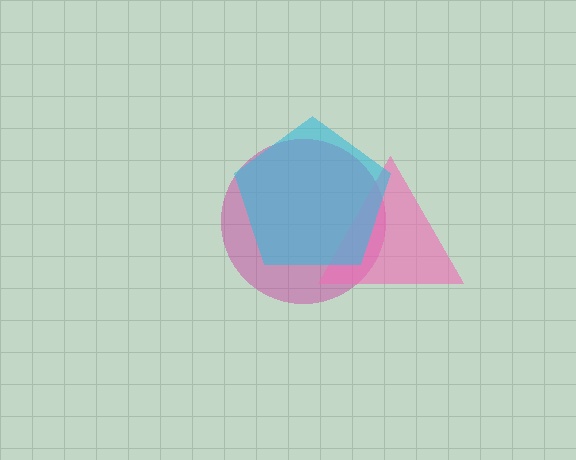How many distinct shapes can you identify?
There are 3 distinct shapes: a magenta circle, a pink triangle, a cyan pentagon.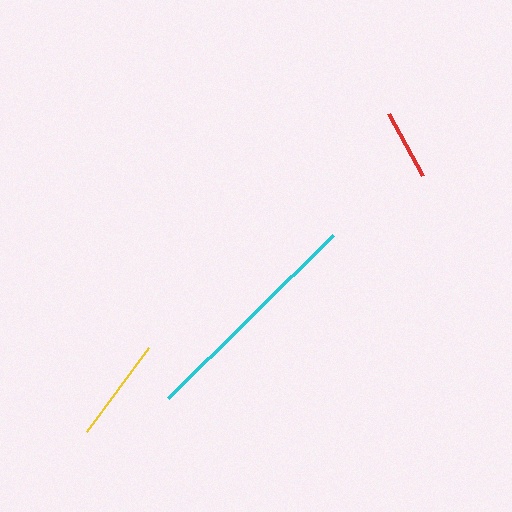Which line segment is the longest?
The cyan line is the longest at approximately 232 pixels.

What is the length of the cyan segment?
The cyan segment is approximately 232 pixels long.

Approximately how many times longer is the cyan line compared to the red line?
The cyan line is approximately 3.2 times the length of the red line.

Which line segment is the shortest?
The red line is the shortest at approximately 72 pixels.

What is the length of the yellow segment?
The yellow segment is approximately 104 pixels long.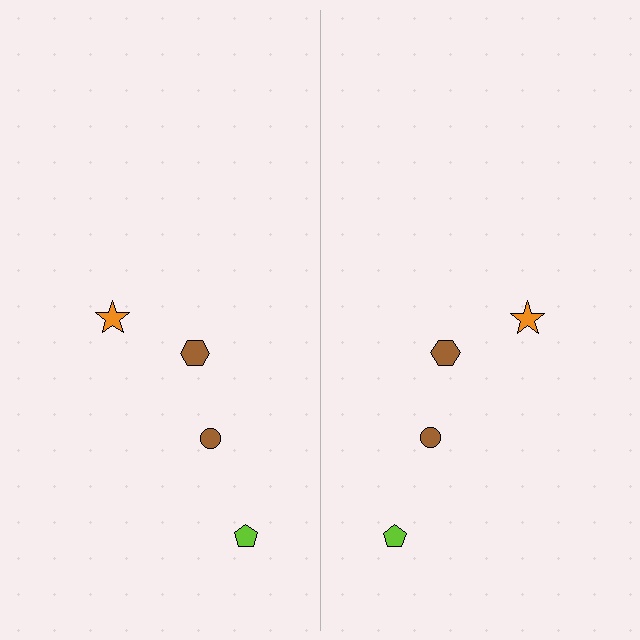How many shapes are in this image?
There are 8 shapes in this image.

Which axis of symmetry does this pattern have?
The pattern has a vertical axis of symmetry running through the center of the image.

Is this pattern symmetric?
Yes, this pattern has bilateral (reflection) symmetry.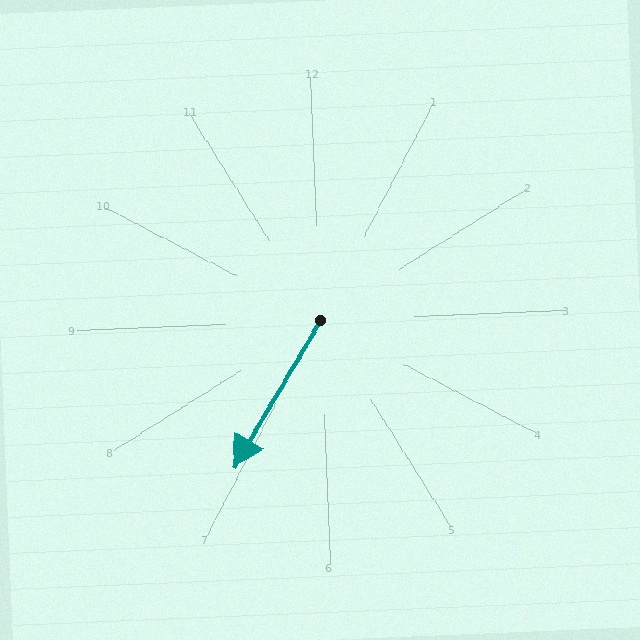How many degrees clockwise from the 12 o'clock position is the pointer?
Approximately 213 degrees.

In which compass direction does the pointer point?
Southwest.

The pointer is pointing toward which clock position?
Roughly 7 o'clock.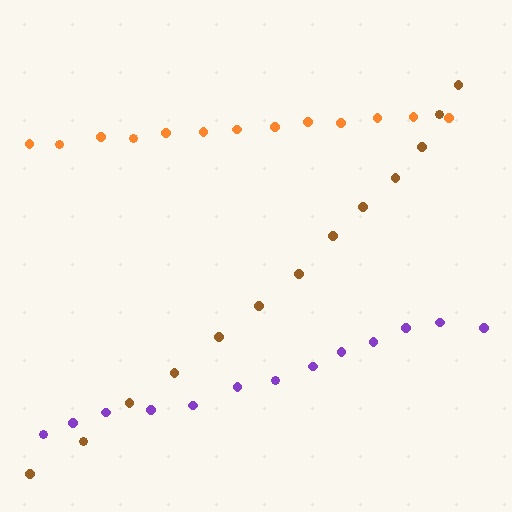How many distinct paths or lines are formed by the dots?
There are 3 distinct paths.